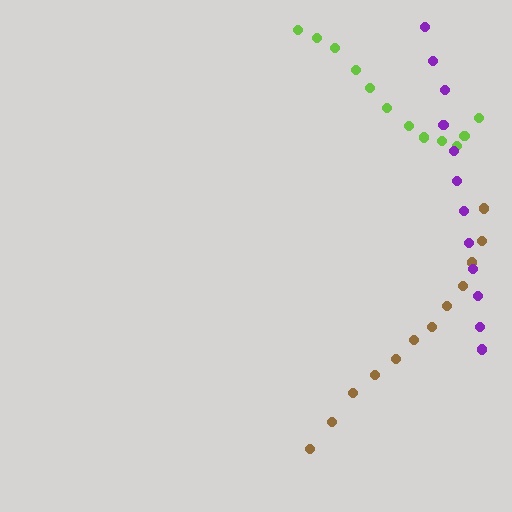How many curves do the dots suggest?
There are 3 distinct paths.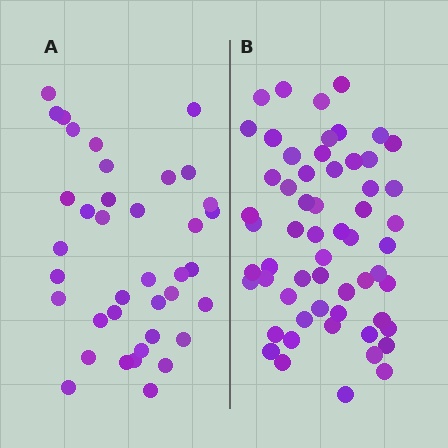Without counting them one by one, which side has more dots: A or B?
Region B (the right region) has more dots.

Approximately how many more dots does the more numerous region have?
Region B has approximately 20 more dots than region A.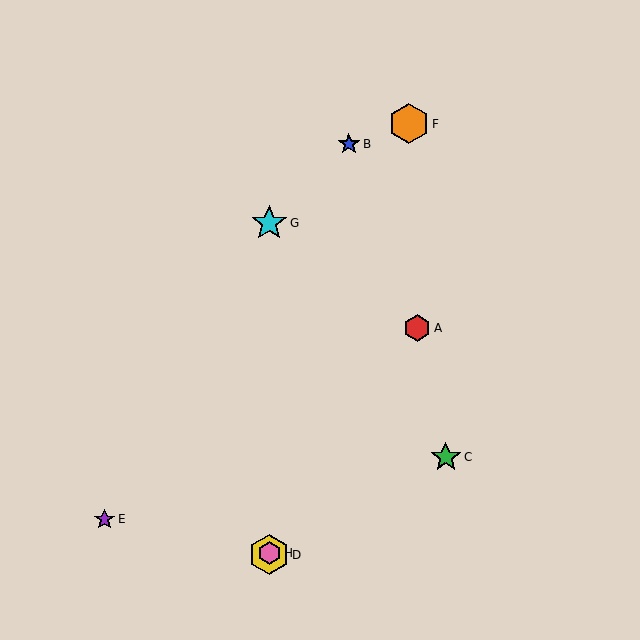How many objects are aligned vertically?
3 objects (D, G, H) are aligned vertically.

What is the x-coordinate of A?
Object A is at x≈417.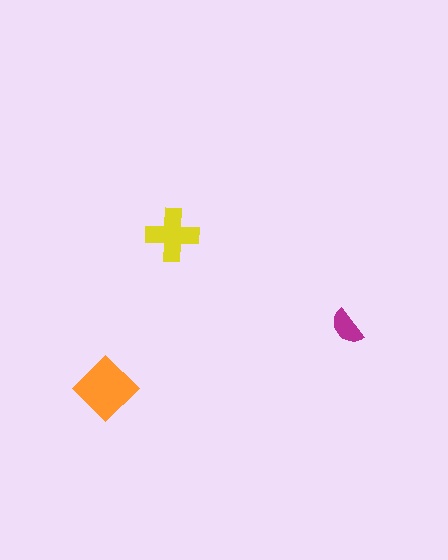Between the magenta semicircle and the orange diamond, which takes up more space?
The orange diamond.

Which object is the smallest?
The magenta semicircle.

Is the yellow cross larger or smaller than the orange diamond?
Smaller.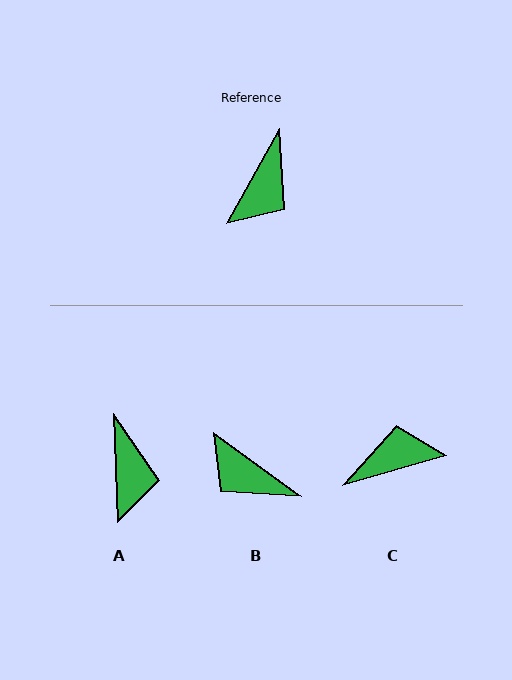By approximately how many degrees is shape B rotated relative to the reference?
Approximately 97 degrees clockwise.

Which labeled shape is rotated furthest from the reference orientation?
C, about 135 degrees away.